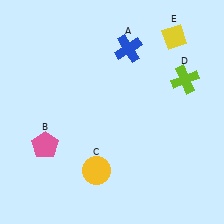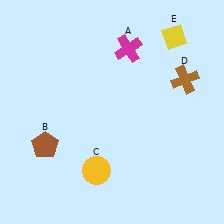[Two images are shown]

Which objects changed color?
A changed from blue to magenta. B changed from pink to brown. D changed from lime to brown.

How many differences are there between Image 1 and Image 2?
There are 3 differences between the two images.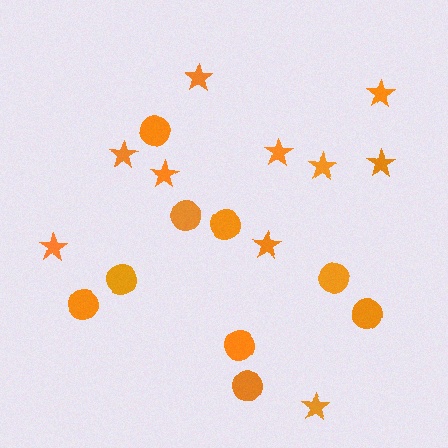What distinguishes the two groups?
There are 2 groups: one group of circles (9) and one group of stars (10).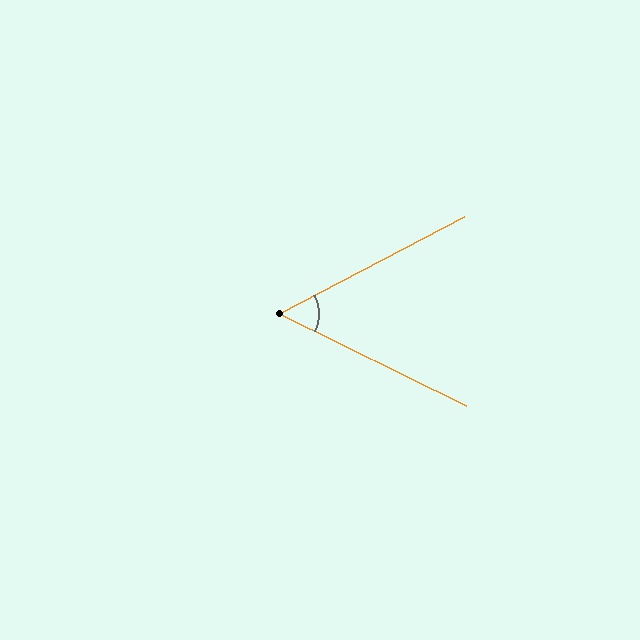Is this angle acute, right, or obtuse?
It is acute.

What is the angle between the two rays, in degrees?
Approximately 54 degrees.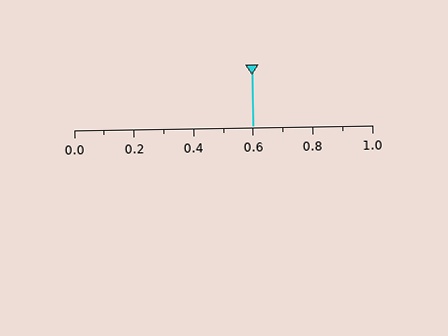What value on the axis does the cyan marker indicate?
The marker indicates approximately 0.6.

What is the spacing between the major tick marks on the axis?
The major ticks are spaced 0.2 apart.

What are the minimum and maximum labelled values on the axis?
The axis runs from 0.0 to 1.0.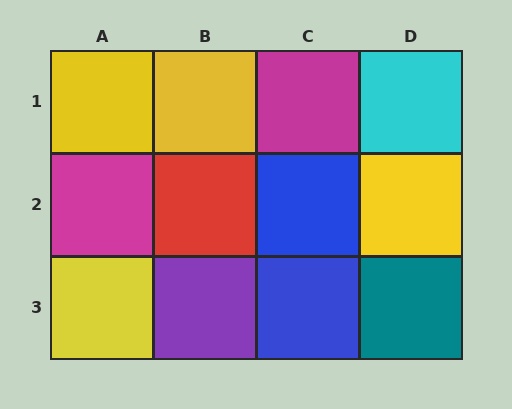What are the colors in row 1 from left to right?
Yellow, yellow, magenta, cyan.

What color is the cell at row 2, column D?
Yellow.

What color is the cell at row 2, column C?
Blue.